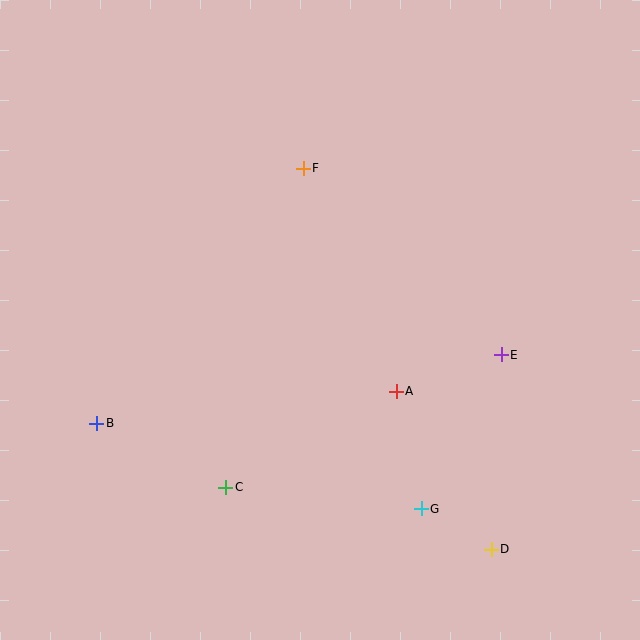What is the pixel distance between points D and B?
The distance between D and B is 414 pixels.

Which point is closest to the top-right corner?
Point F is closest to the top-right corner.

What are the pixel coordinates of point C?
Point C is at (226, 487).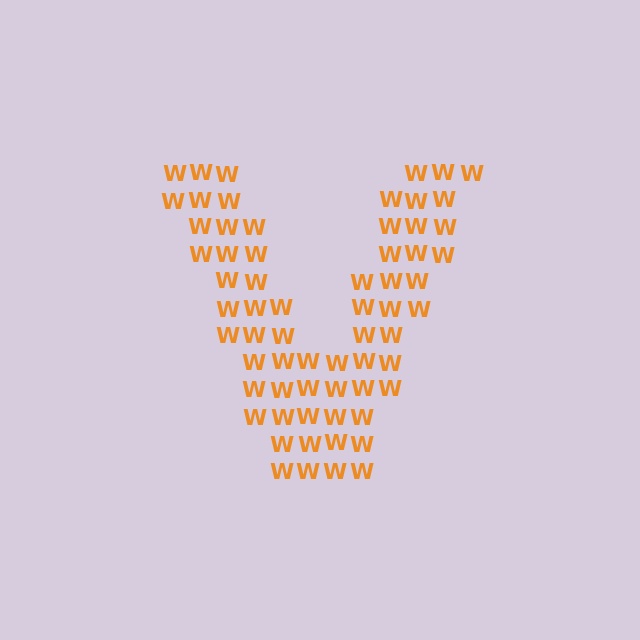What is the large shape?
The large shape is the letter V.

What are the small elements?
The small elements are letter W's.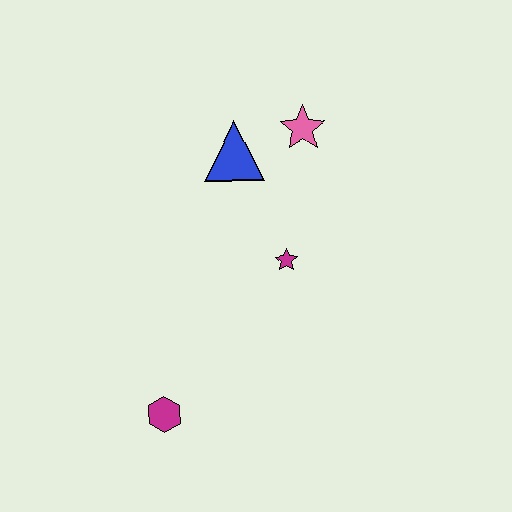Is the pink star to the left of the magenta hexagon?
No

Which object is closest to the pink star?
The blue triangle is closest to the pink star.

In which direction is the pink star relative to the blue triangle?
The pink star is to the right of the blue triangle.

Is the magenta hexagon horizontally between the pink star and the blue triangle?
No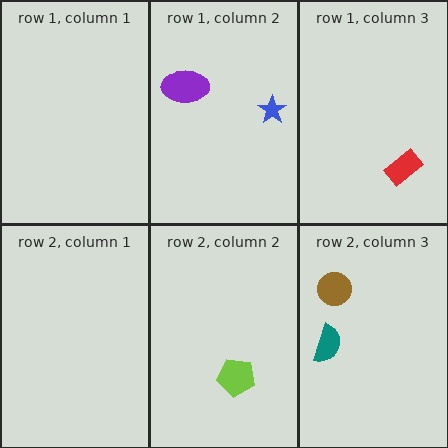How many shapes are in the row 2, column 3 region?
2.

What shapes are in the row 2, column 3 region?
The brown circle, the teal semicircle.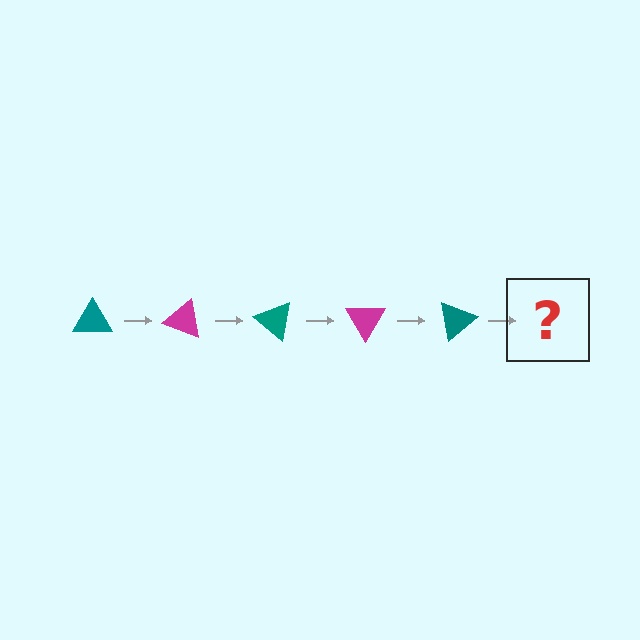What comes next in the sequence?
The next element should be a magenta triangle, rotated 100 degrees from the start.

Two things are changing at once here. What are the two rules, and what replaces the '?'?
The two rules are that it rotates 20 degrees each step and the color cycles through teal and magenta. The '?' should be a magenta triangle, rotated 100 degrees from the start.